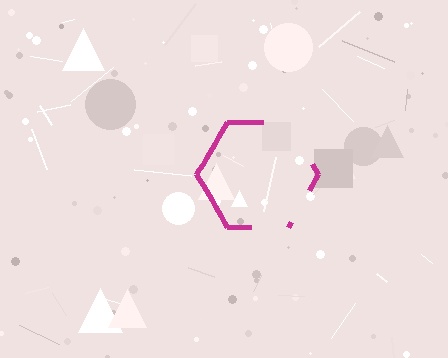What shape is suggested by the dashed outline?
The dashed outline suggests a hexagon.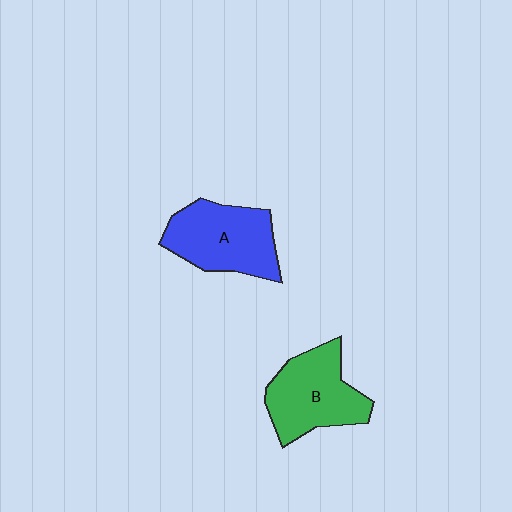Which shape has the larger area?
Shape A (blue).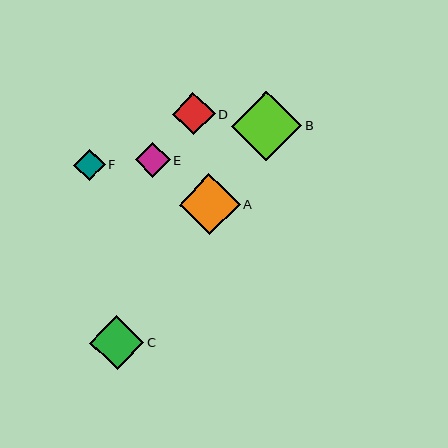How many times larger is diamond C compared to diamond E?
Diamond C is approximately 1.5 times the size of diamond E.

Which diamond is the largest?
Diamond B is the largest with a size of approximately 70 pixels.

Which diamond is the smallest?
Diamond F is the smallest with a size of approximately 31 pixels.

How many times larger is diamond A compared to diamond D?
Diamond A is approximately 1.4 times the size of diamond D.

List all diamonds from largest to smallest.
From largest to smallest: B, A, C, D, E, F.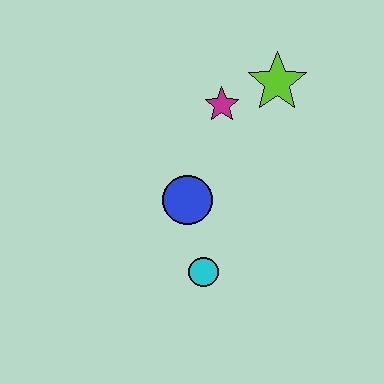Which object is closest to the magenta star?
The lime star is closest to the magenta star.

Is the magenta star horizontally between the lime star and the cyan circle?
Yes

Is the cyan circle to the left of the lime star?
Yes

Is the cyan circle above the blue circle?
No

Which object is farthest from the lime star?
The cyan circle is farthest from the lime star.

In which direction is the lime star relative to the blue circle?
The lime star is above the blue circle.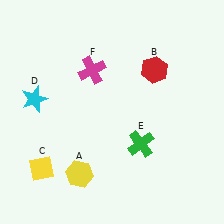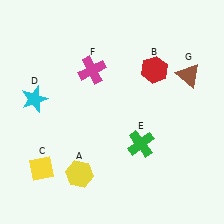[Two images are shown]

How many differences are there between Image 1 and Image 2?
There is 1 difference between the two images.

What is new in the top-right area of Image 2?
A brown triangle (G) was added in the top-right area of Image 2.